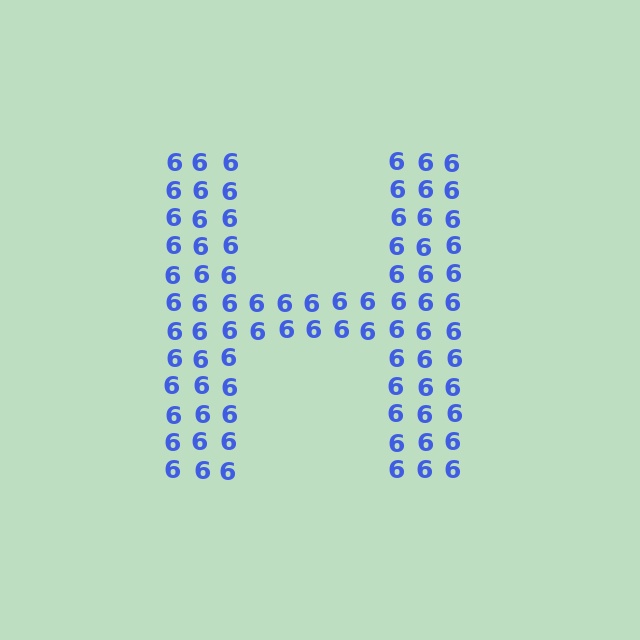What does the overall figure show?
The overall figure shows the letter H.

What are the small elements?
The small elements are digit 6's.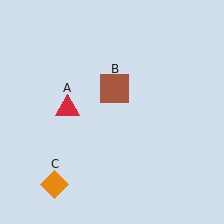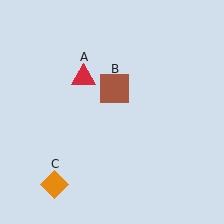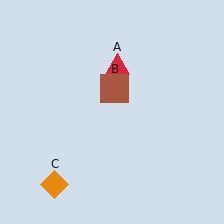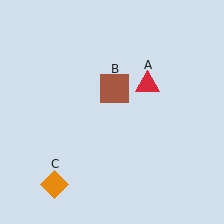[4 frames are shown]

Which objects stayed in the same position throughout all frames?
Brown square (object B) and orange diamond (object C) remained stationary.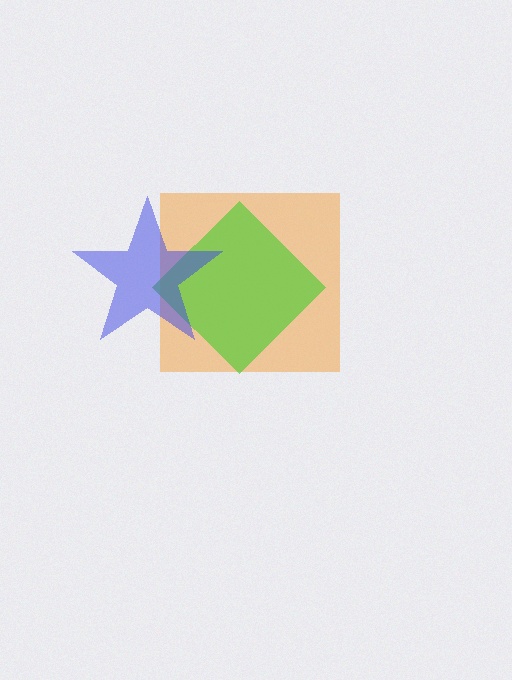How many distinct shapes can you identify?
There are 3 distinct shapes: an orange square, a lime diamond, a blue star.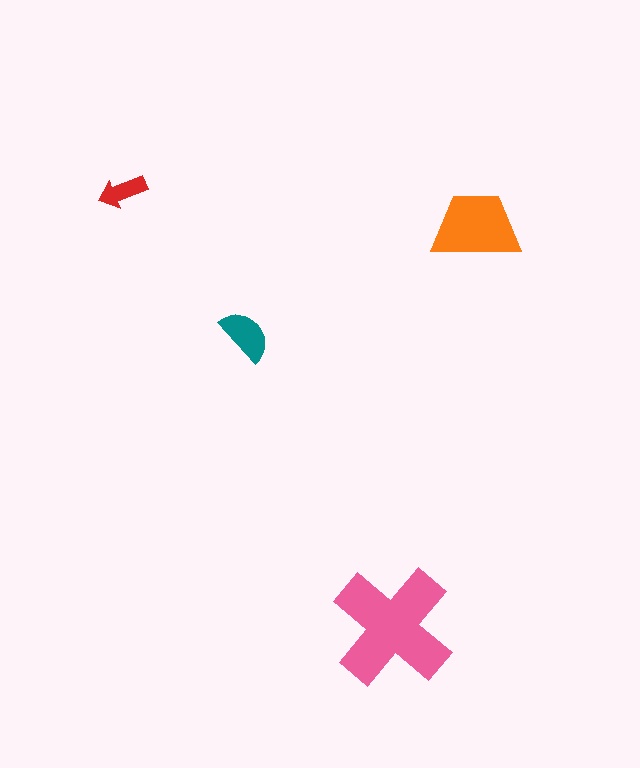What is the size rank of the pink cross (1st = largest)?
1st.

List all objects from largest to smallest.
The pink cross, the orange trapezoid, the teal semicircle, the red arrow.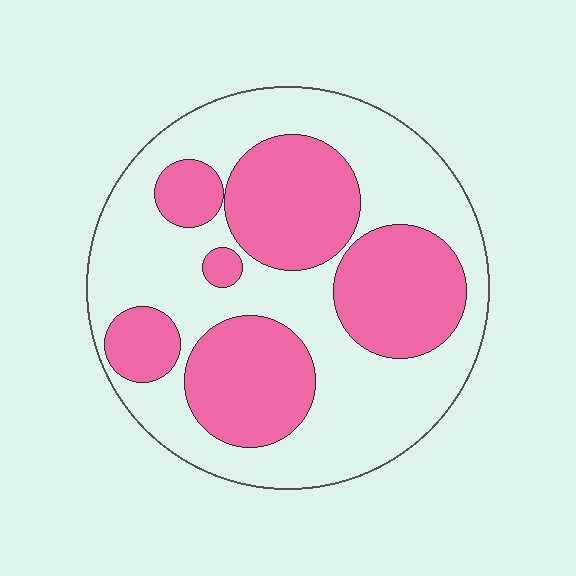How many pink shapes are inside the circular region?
6.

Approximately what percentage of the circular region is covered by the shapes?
Approximately 40%.